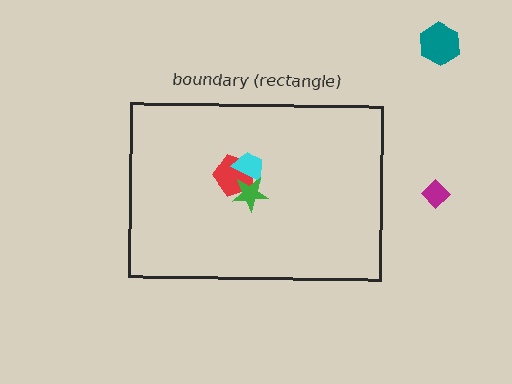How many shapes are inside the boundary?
3 inside, 2 outside.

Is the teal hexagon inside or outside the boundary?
Outside.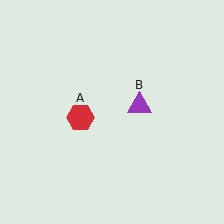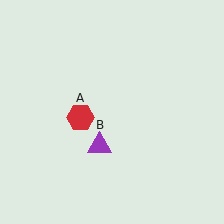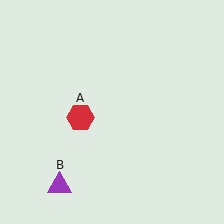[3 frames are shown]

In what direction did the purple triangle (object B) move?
The purple triangle (object B) moved down and to the left.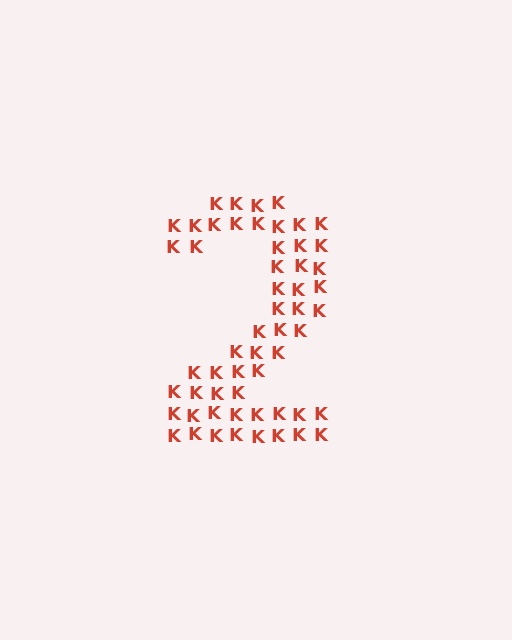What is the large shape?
The large shape is the digit 2.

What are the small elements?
The small elements are letter K's.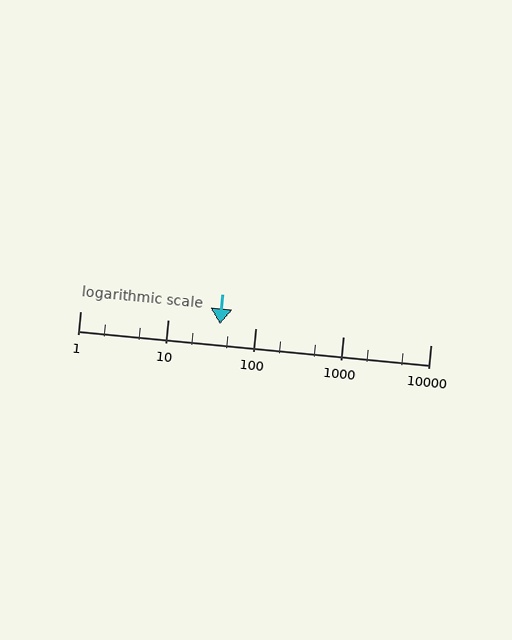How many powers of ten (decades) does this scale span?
The scale spans 4 decades, from 1 to 10000.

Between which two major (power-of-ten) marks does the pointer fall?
The pointer is between 10 and 100.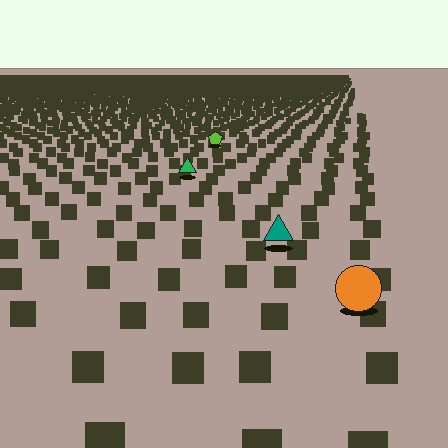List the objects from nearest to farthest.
From nearest to farthest: the orange circle, the teal triangle, the green triangle, the lime pentagon.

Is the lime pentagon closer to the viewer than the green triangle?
No. The green triangle is closer — you can tell from the texture gradient: the ground texture is coarser near it.